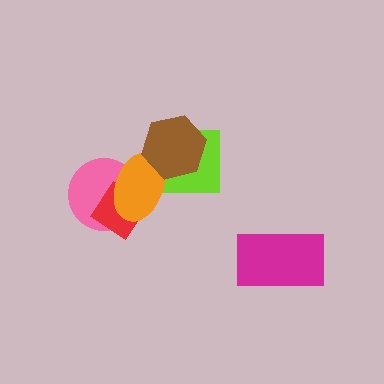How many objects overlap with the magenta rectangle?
0 objects overlap with the magenta rectangle.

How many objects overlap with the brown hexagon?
2 objects overlap with the brown hexagon.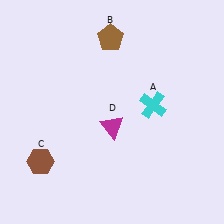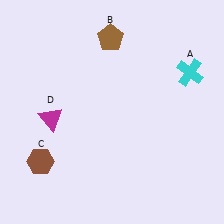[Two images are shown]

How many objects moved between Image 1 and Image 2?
2 objects moved between the two images.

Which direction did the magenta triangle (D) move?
The magenta triangle (D) moved left.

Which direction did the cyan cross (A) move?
The cyan cross (A) moved right.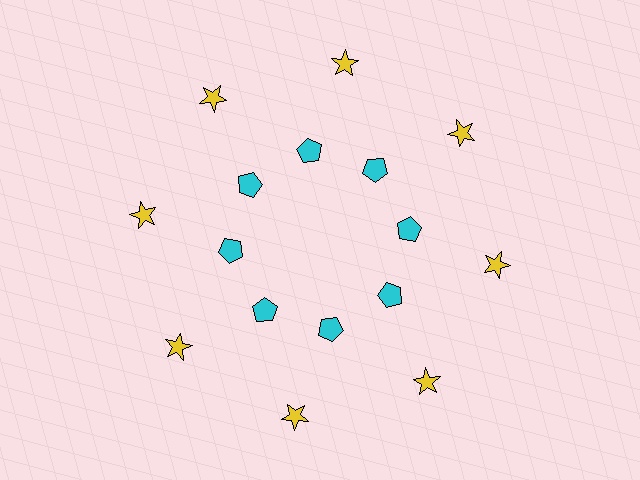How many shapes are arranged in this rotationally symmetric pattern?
There are 16 shapes, arranged in 8 groups of 2.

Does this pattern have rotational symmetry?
Yes, this pattern has 8-fold rotational symmetry. It looks the same after rotating 45 degrees around the center.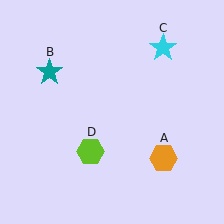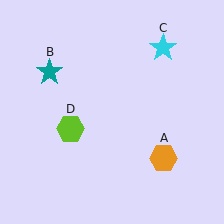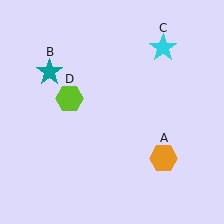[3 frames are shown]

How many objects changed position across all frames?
1 object changed position: lime hexagon (object D).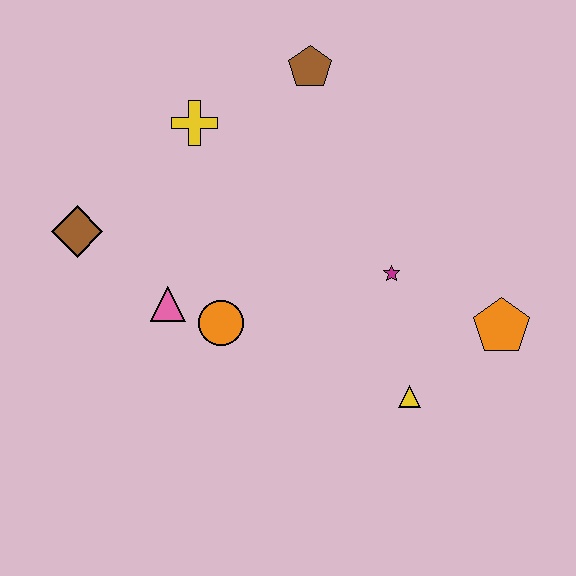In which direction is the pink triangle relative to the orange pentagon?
The pink triangle is to the left of the orange pentagon.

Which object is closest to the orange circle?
The pink triangle is closest to the orange circle.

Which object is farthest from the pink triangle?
The orange pentagon is farthest from the pink triangle.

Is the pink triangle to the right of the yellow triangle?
No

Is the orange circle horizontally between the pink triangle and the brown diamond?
No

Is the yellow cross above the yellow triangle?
Yes